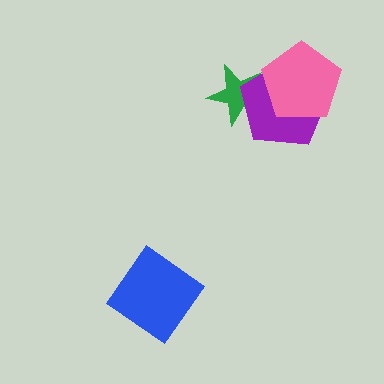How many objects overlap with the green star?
2 objects overlap with the green star.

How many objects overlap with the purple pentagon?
2 objects overlap with the purple pentagon.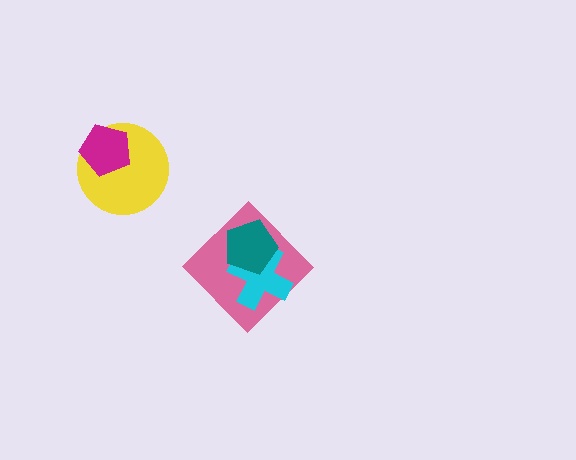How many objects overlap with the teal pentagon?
2 objects overlap with the teal pentagon.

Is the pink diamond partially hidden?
Yes, it is partially covered by another shape.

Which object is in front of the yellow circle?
The magenta pentagon is in front of the yellow circle.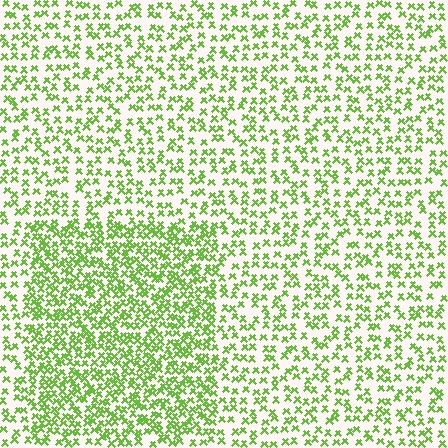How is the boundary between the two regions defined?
The boundary is defined by a change in element density (approximately 1.9x ratio). All elements are the same color, size, and shape.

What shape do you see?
I see a rectangle.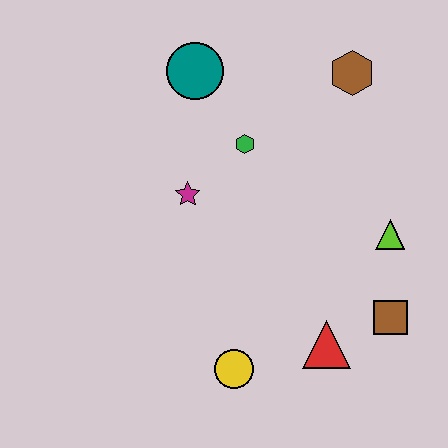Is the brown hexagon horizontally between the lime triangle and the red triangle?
Yes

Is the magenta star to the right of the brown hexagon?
No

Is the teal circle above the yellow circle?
Yes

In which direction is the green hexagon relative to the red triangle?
The green hexagon is above the red triangle.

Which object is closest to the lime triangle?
The brown square is closest to the lime triangle.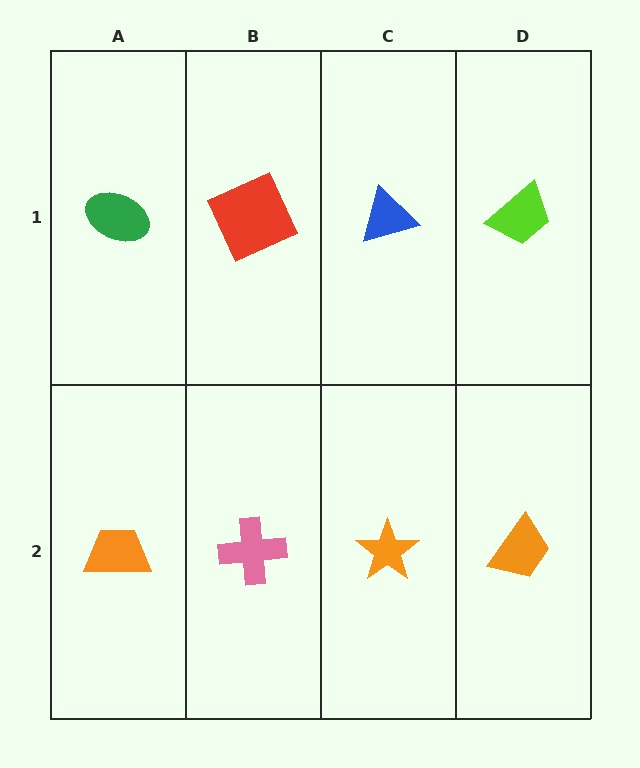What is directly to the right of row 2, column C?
An orange trapezoid.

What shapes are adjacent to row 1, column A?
An orange trapezoid (row 2, column A), a red square (row 1, column B).